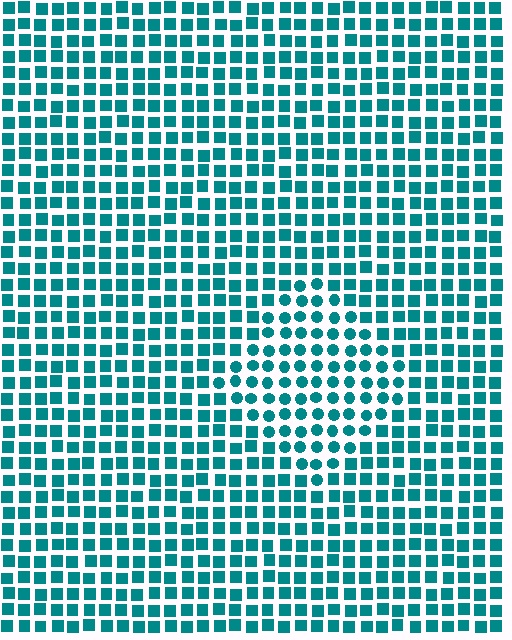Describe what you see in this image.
The image is filled with small teal elements arranged in a uniform grid. A diamond-shaped region contains circles, while the surrounding area contains squares. The boundary is defined purely by the change in element shape.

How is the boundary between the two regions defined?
The boundary is defined by a change in element shape: circles inside vs. squares outside. All elements share the same color and spacing.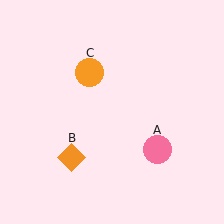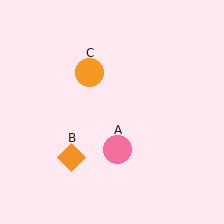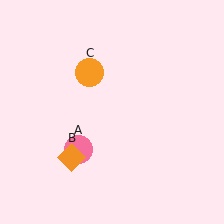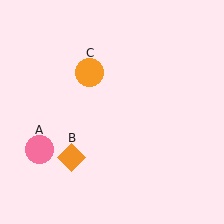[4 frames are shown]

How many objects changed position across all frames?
1 object changed position: pink circle (object A).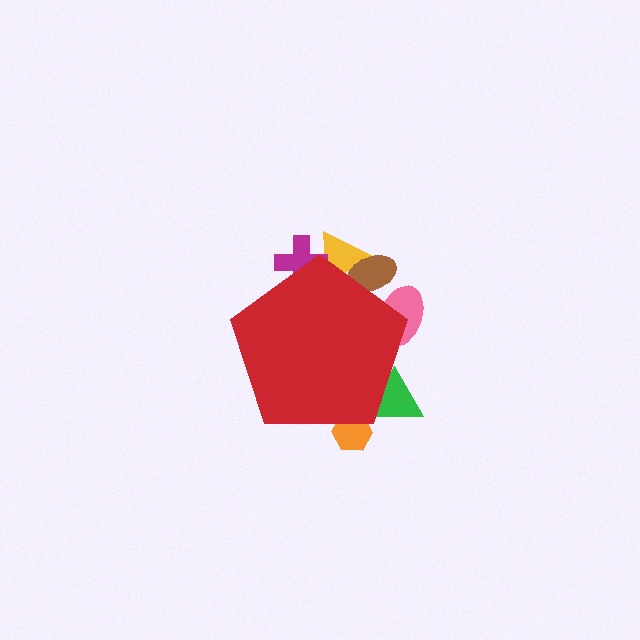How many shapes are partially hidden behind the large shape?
6 shapes are partially hidden.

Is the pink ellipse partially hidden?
Yes, the pink ellipse is partially hidden behind the red pentagon.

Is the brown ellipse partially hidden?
Yes, the brown ellipse is partially hidden behind the red pentagon.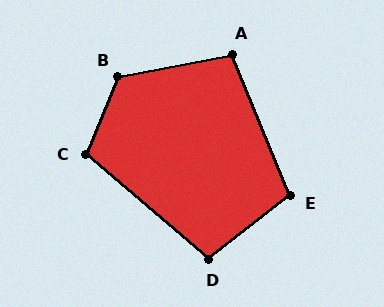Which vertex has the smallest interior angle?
A, at approximately 102 degrees.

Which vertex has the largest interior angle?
B, at approximately 124 degrees.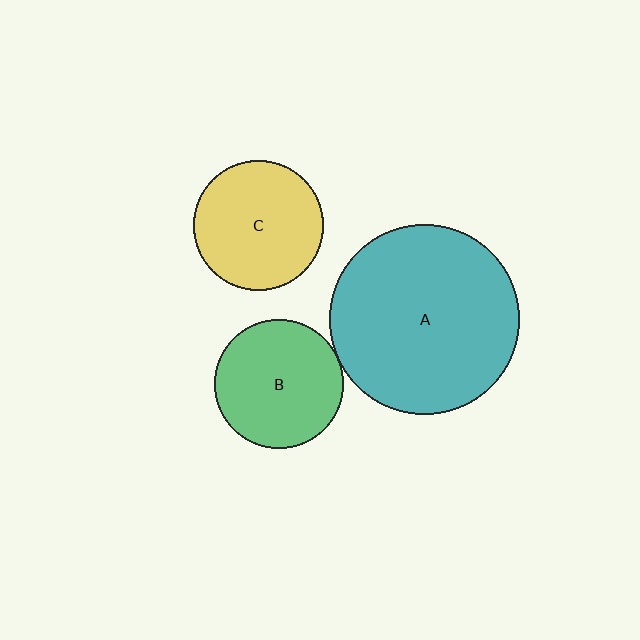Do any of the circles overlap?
No, none of the circles overlap.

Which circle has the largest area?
Circle A (teal).